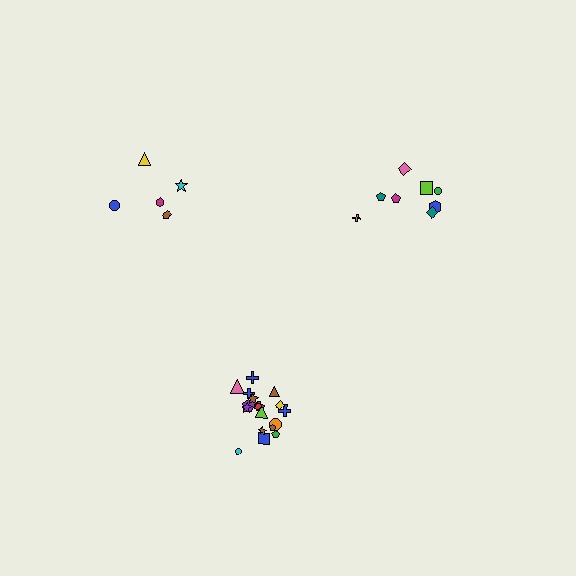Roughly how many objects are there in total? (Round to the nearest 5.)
Roughly 30 objects in total.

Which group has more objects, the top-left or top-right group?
The top-right group.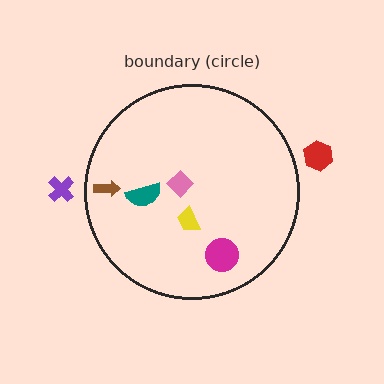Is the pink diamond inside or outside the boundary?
Inside.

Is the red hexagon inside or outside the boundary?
Outside.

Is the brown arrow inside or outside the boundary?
Inside.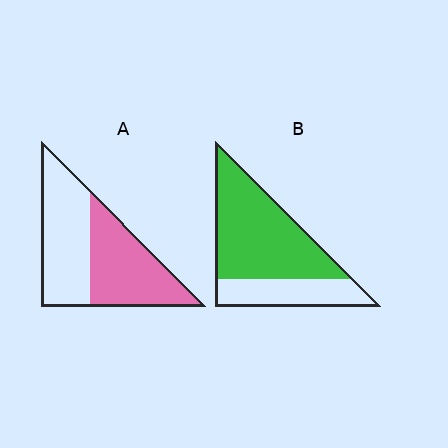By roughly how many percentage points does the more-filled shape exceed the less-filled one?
By roughly 20 percentage points (B over A).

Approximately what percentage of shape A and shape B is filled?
A is approximately 50% and B is approximately 70%.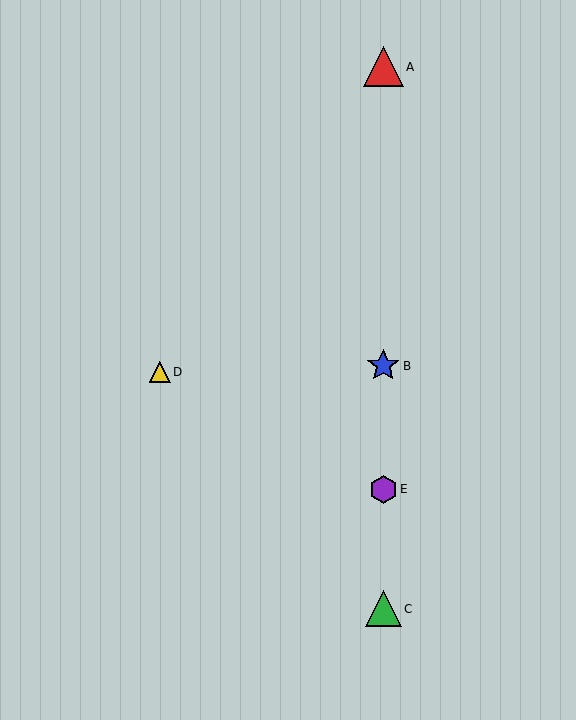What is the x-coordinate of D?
Object D is at x≈160.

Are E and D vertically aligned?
No, E is at x≈383 and D is at x≈160.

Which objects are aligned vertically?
Objects A, B, C, E are aligned vertically.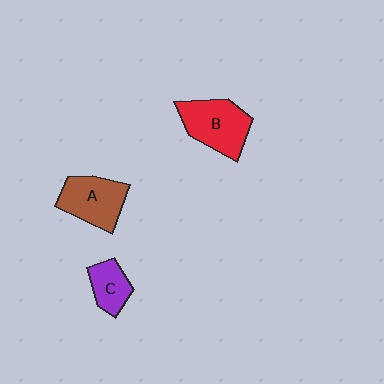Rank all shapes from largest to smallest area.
From largest to smallest: B (red), A (brown), C (purple).